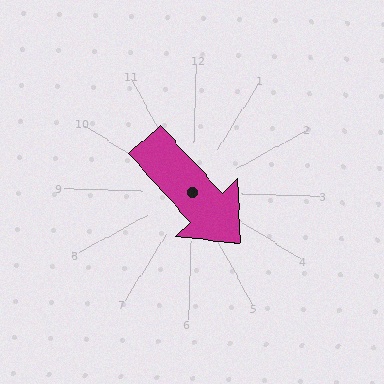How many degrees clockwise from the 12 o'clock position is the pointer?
Approximately 136 degrees.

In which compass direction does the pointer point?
Southeast.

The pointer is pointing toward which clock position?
Roughly 5 o'clock.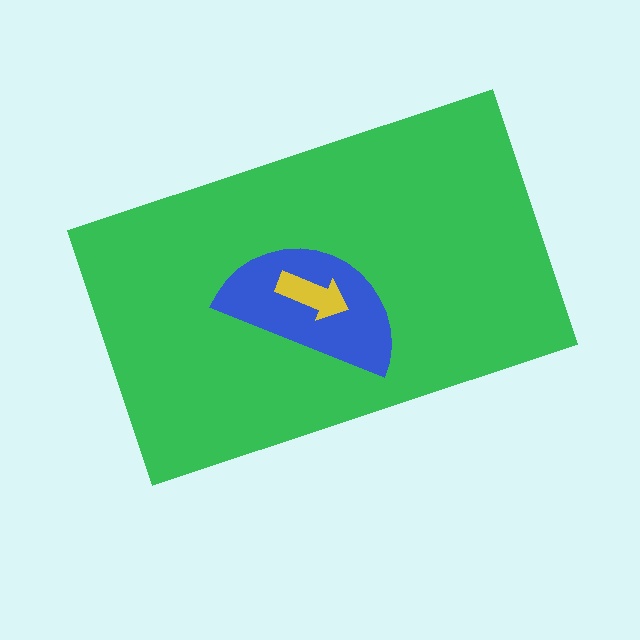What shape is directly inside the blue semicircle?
The yellow arrow.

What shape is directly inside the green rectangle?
The blue semicircle.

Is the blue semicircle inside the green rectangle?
Yes.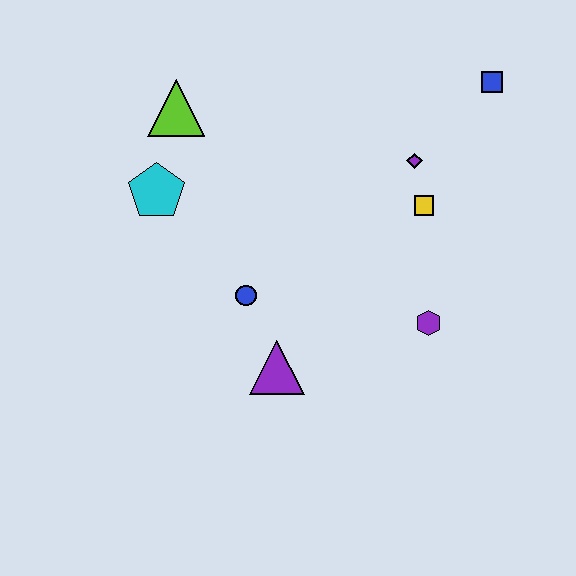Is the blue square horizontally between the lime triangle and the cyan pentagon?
No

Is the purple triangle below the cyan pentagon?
Yes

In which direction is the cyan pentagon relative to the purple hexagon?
The cyan pentagon is to the left of the purple hexagon.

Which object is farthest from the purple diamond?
The cyan pentagon is farthest from the purple diamond.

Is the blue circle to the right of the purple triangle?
No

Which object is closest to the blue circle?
The purple triangle is closest to the blue circle.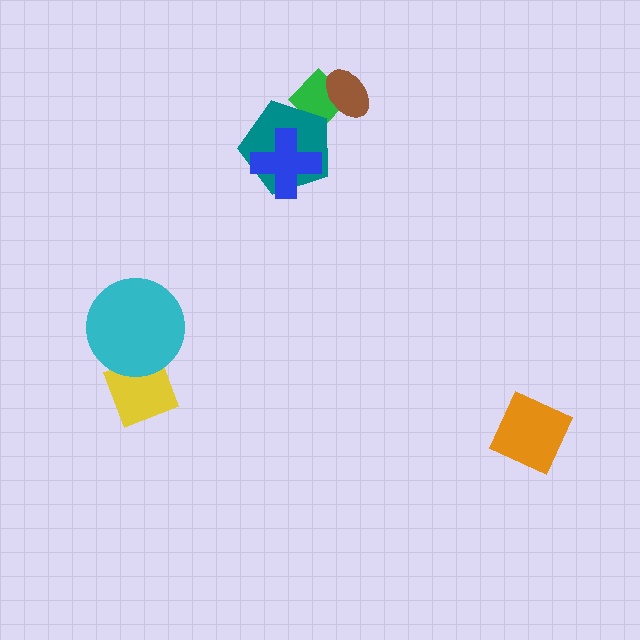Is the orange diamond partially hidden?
No, no other shape covers it.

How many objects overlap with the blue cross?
1 object overlaps with the blue cross.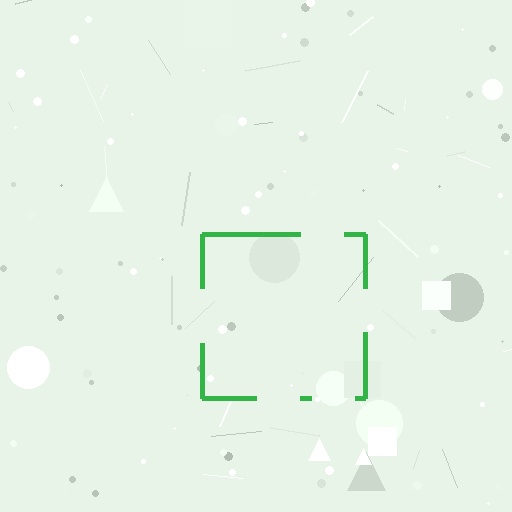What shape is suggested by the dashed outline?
The dashed outline suggests a square.